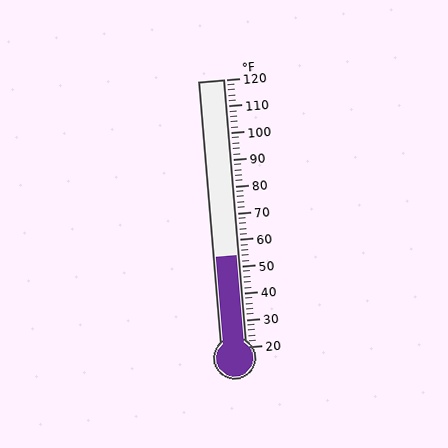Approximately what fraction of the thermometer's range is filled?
The thermometer is filled to approximately 35% of its range.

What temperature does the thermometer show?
The thermometer shows approximately 54°F.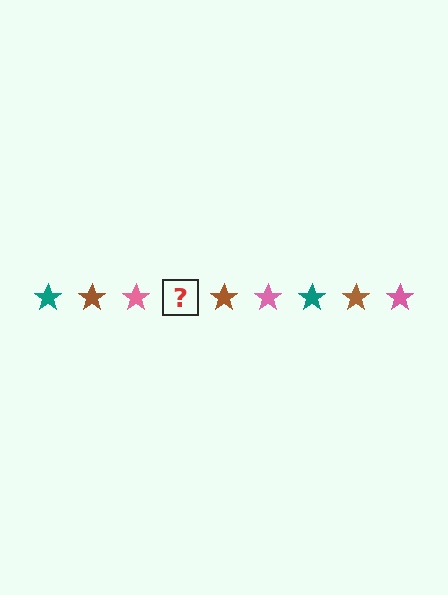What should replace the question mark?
The question mark should be replaced with a teal star.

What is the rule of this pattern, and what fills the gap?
The rule is that the pattern cycles through teal, brown, pink stars. The gap should be filled with a teal star.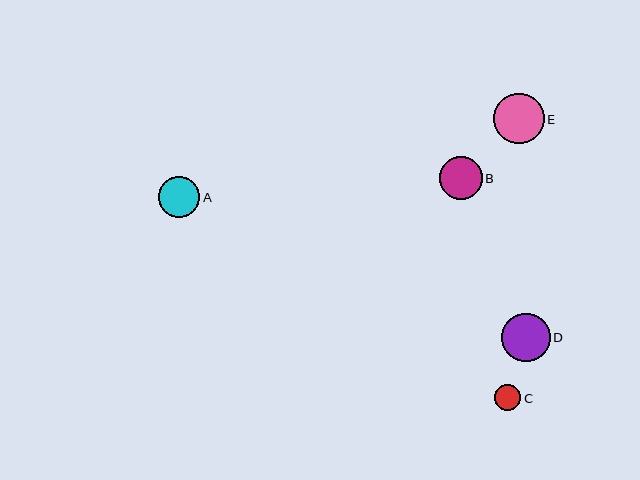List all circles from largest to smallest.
From largest to smallest: E, D, B, A, C.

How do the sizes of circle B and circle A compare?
Circle B and circle A are approximately the same size.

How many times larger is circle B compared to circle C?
Circle B is approximately 1.6 times the size of circle C.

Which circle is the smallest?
Circle C is the smallest with a size of approximately 26 pixels.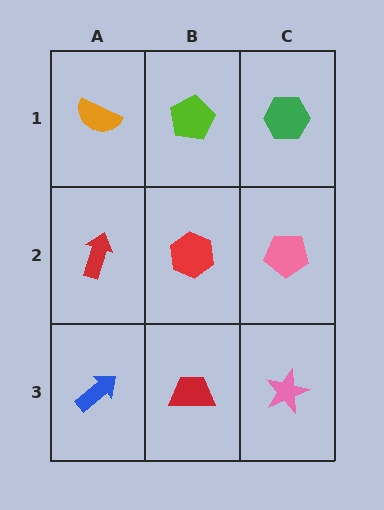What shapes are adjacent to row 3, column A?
A red arrow (row 2, column A), a red trapezoid (row 3, column B).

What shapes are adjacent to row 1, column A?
A red arrow (row 2, column A), a lime pentagon (row 1, column B).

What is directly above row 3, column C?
A pink pentagon.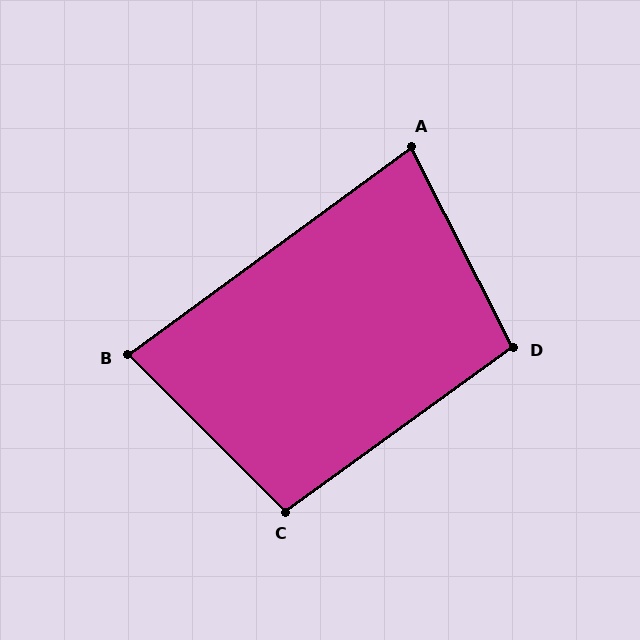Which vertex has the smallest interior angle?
A, at approximately 81 degrees.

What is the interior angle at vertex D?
Approximately 99 degrees (obtuse).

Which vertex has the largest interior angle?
C, at approximately 99 degrees.